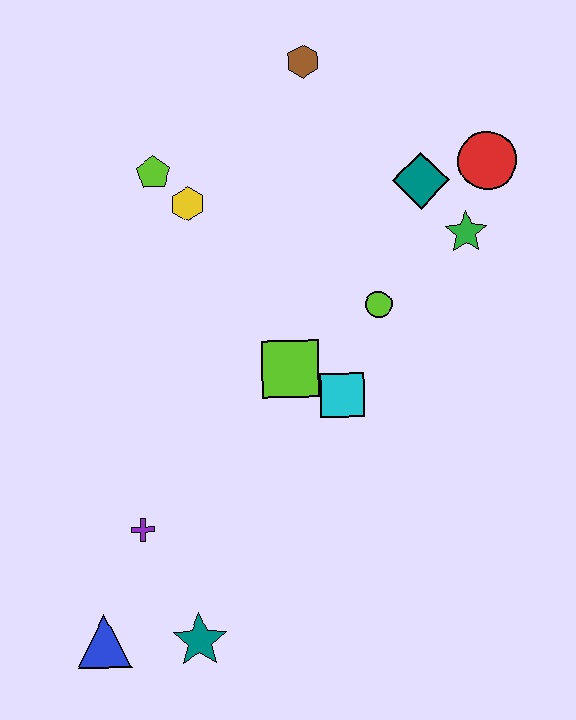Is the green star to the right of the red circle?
No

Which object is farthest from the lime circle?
The blue triangle is farthest from the lime circle.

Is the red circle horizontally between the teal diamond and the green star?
No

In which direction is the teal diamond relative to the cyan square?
The teal diamond is above the cyan square.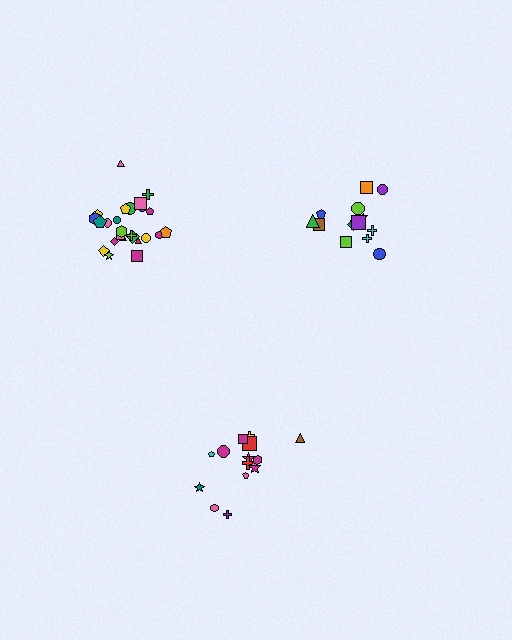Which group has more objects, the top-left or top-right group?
The top-left group.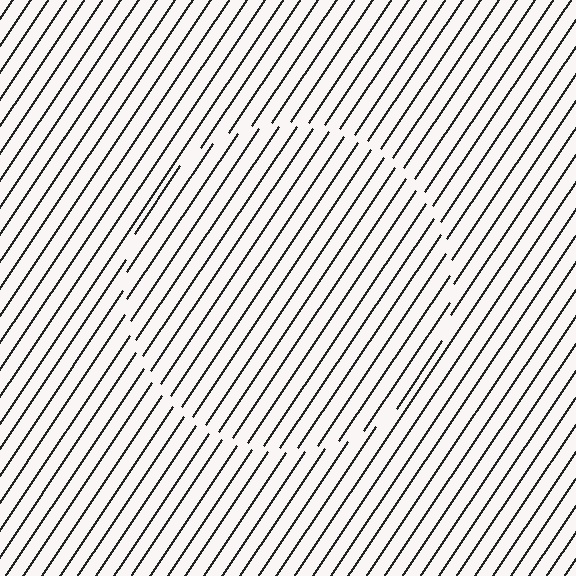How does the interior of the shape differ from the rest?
The interior of the shape contains the same grating, shifted by half a period — the contour is defined by the phase discontinuity where line-ends from the inner and outer gratings abut.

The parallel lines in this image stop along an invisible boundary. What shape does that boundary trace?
An illusory circle. The interior of the shape contains the same grating, shifted by half a period — the contour is defined by the phase discontinuity where line-ends from the inner and outer gratings abut.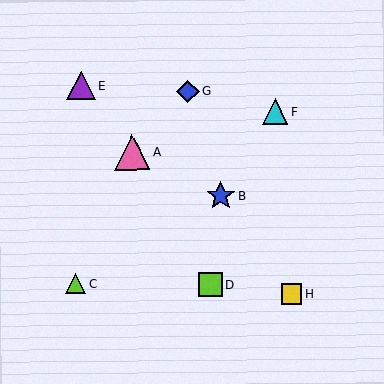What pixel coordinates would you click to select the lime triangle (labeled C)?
Click at (75, 284) to select the lime triangle C.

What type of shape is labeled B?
Shape B is a blue star.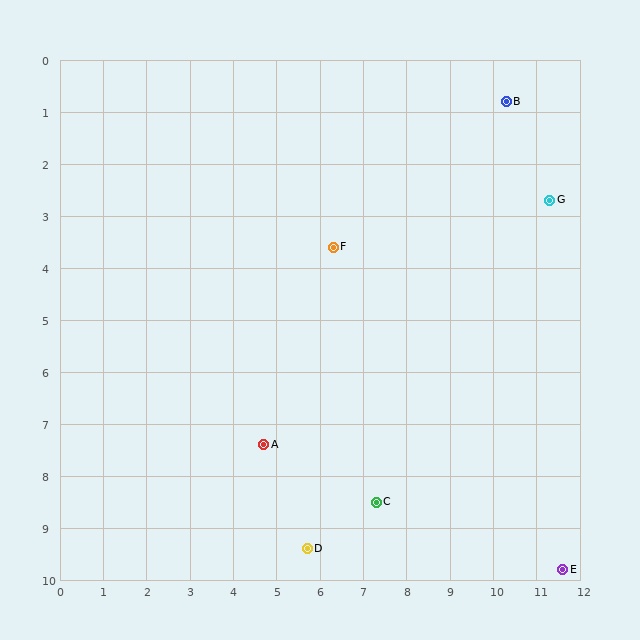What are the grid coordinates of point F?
Point F is at approximately (6.3, 3.6).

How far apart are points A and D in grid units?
Points A and D are about 2.2 grid units apart.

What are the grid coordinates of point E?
Point E is at approximately (11.6, 9.8).